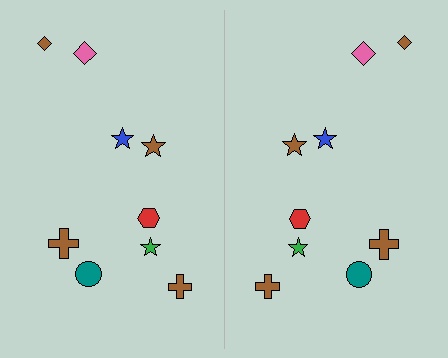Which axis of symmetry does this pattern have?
The pattern has a vertical axis of symmetry running through the center of the image.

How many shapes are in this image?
There are 18 shapes in this image.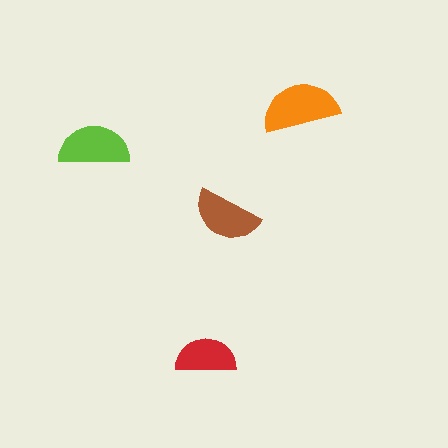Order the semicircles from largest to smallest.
the orange one, the lime one, the brown one, the red one.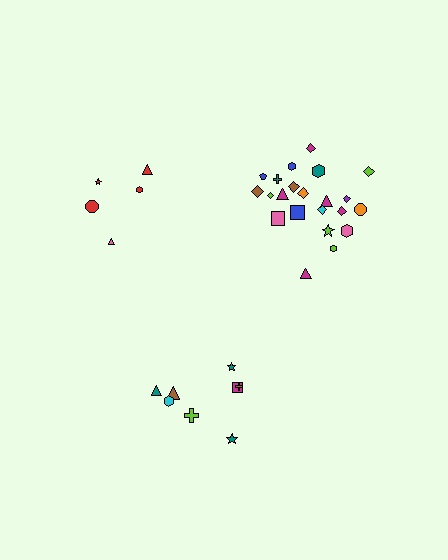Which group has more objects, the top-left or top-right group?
The top-right group.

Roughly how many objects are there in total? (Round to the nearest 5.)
Roughly 35 objects in total.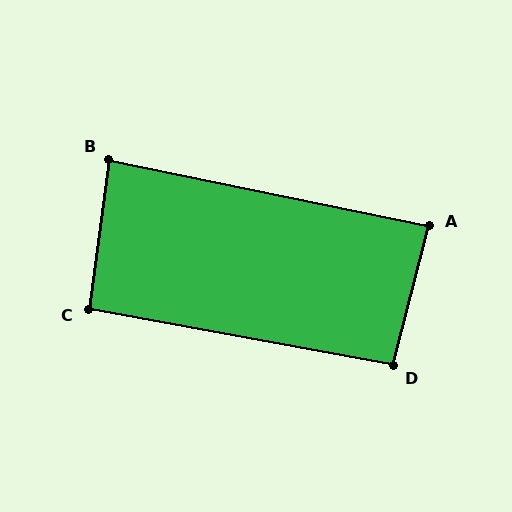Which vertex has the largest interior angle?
D, at approximately 94 degrees.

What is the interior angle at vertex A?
Approximately 87 degrees (approximately right).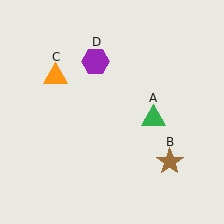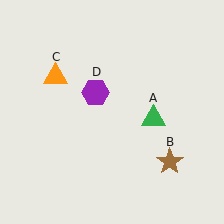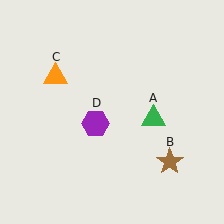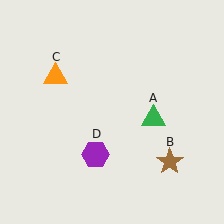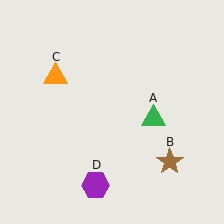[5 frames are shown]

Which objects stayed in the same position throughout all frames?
Green triangle (object A) and brown star (object B) and orange triangle (object C) remained stationary.